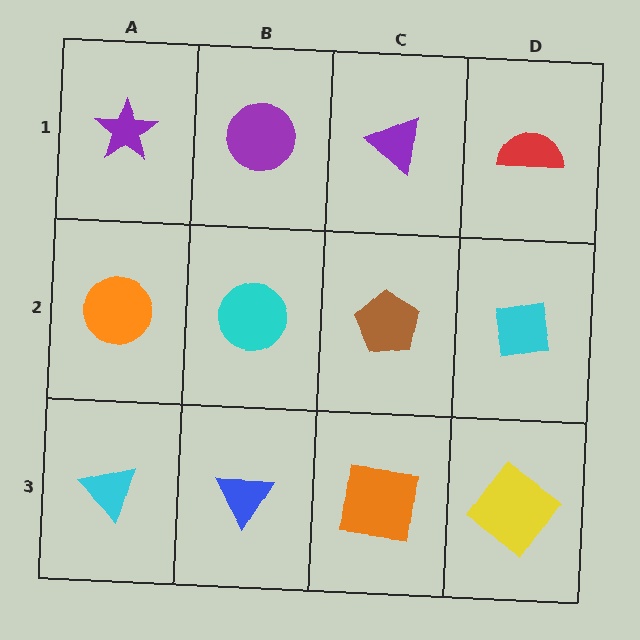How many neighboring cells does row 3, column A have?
2.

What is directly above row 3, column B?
A cyan circle.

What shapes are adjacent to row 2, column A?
A purple star (row 1, column A), a cyan triangle (row 3, column A), a cyan circle (row 2, column B).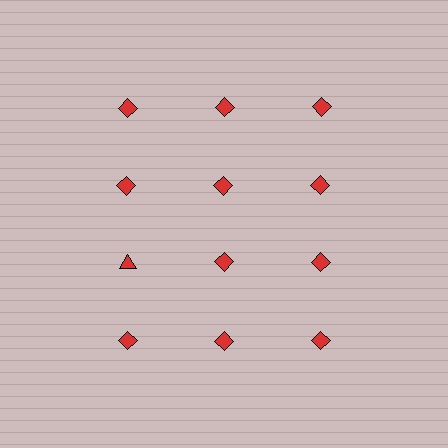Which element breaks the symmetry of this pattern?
The red triangle in the third row, leftmost column breaks the symmetry. All other shapes are red diamonds.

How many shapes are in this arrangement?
There are 12 shapes arranged in a grid pattern.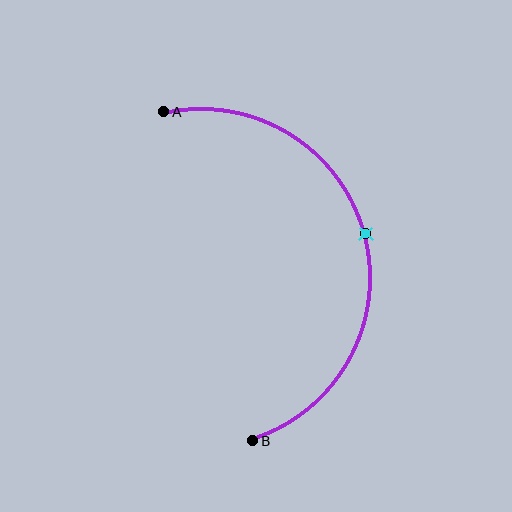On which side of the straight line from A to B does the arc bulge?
The arc bulges to the right of the straight line connecting A and B.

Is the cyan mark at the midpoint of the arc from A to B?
Yes. The cyan mark lies on the arc at equal arc-length from both A and B — it is the arc midpoint.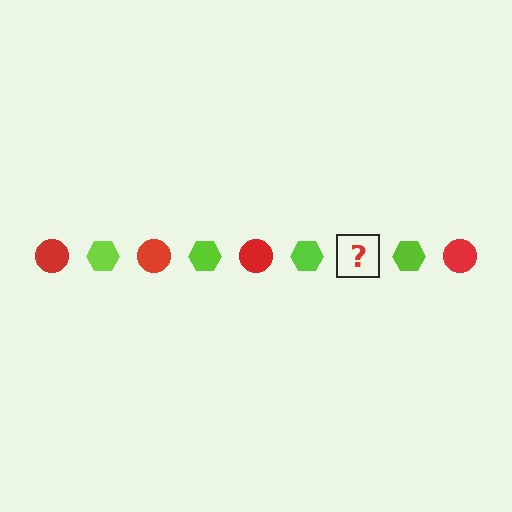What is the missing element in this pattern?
The missing element is a red circle.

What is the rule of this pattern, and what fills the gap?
The rule is that the pattern alternates between red circle and lime hexagon. The gap should be filled with a red circle.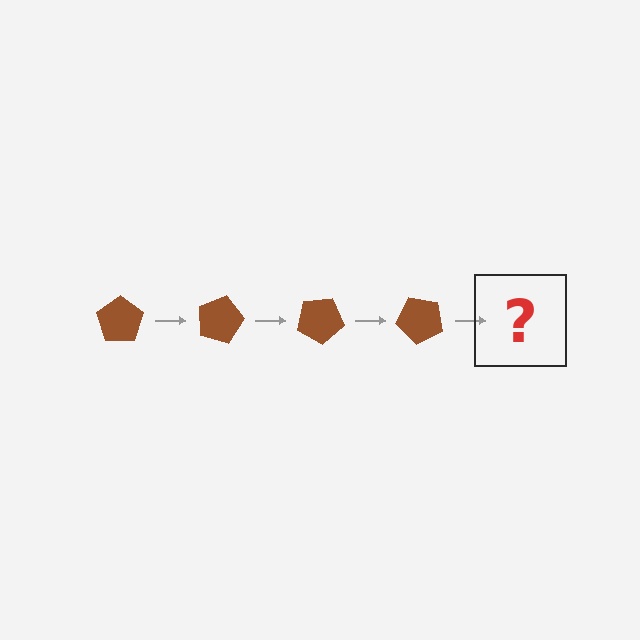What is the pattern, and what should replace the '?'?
The pattern is that the pentagon rotates 15 degrees each step. The '?' should be a brown pentagon rotated 60 degrees.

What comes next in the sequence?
The next element should be a brown pentagon rotated 60 degrees.